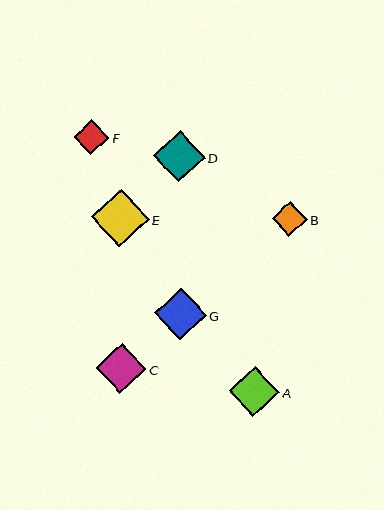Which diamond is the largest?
Diamond E is the largest with a size of approximately 58 pixels.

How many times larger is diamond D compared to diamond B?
Diamond D is approximately 1.5 times the size of diamond B.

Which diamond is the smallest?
Diamond B is the smallest with a size of approximately 35 pixels.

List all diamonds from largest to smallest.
From largest to smallest: E, D, G, A, C, F, B.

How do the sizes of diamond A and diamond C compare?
Diamond A and diamond C are approximately the same size.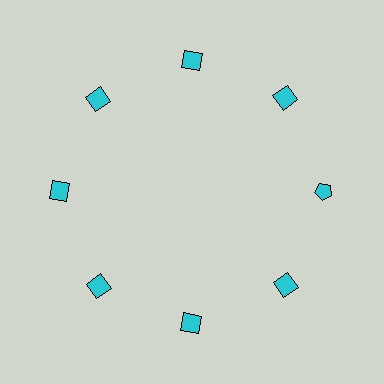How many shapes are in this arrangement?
There are 8 shapes arranged in a ring pattern.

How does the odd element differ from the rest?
It has a different shape: pentagon instead of square.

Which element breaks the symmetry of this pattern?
The cyan pentagon at roughly the 3 o'clock position breaks the symmetry. All other shapes are cyan squares.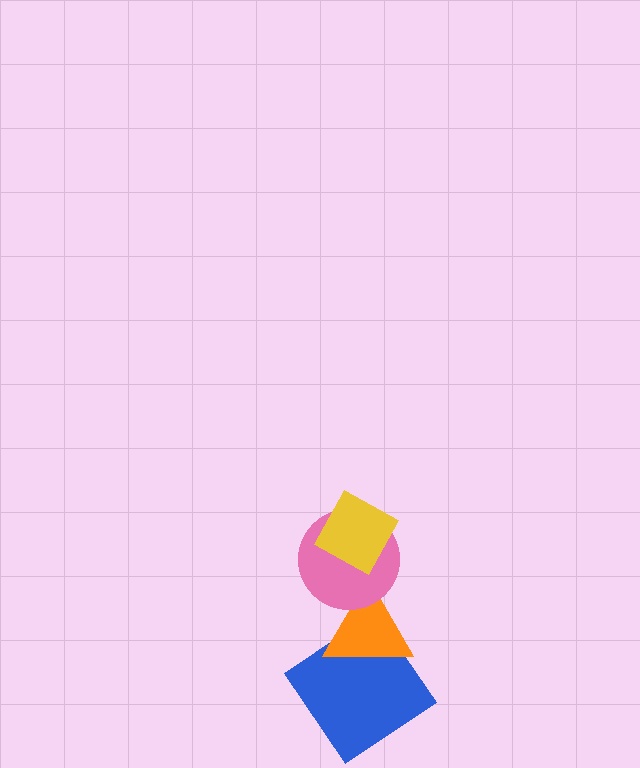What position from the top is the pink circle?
The pink circle is 2nd from the top.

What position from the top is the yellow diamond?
The yellow diamond is 1st from the top.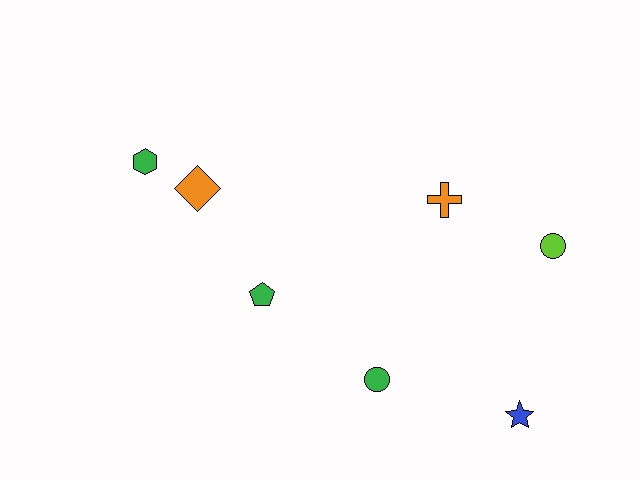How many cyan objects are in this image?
There are no cyan objects.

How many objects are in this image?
There are 7 objects.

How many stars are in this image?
There is 1 star.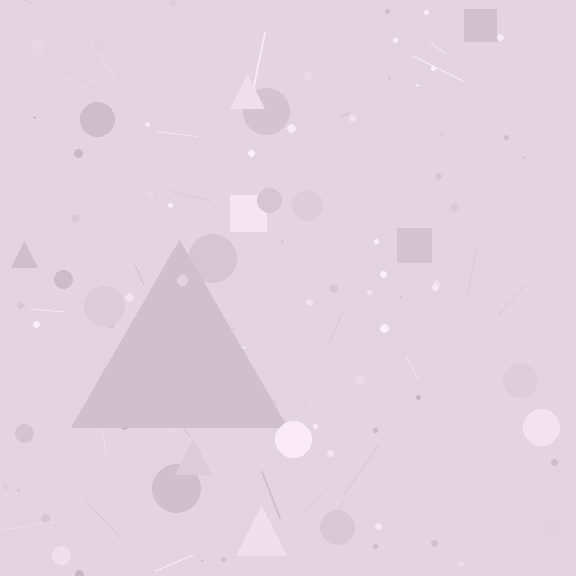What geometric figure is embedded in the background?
A triangle is embedded in the background.